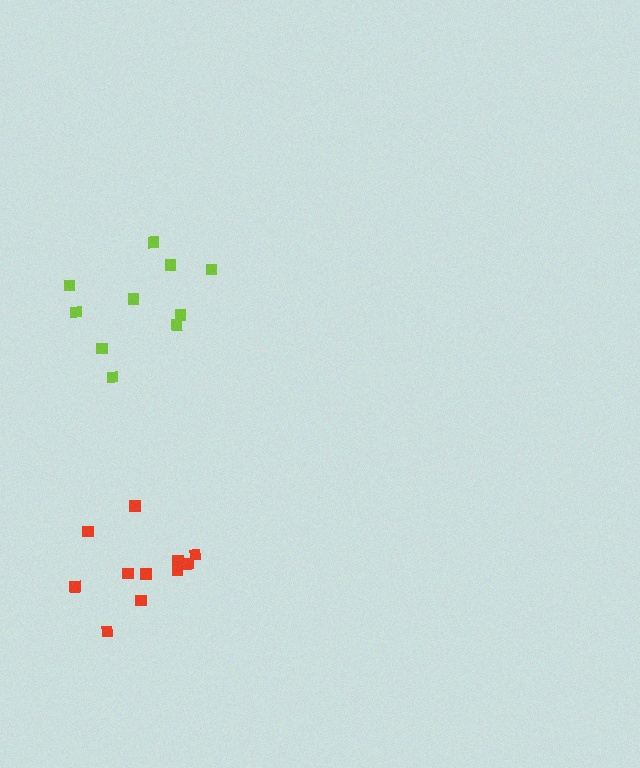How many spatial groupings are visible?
There are 2 spatial groupings.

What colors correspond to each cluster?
The clusters are colored: lime, red.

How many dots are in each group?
Group 1: 10 dots, Group 2: 11 dots (21 total).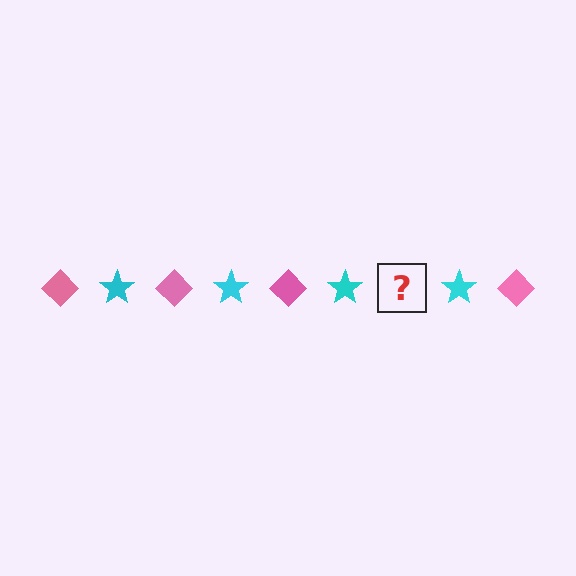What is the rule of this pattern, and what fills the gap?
The rule is that the pattern alternates between pink diamond and cyan star. The gap should be filled with a pink diamond.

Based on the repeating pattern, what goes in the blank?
The blank should be a pink diamond.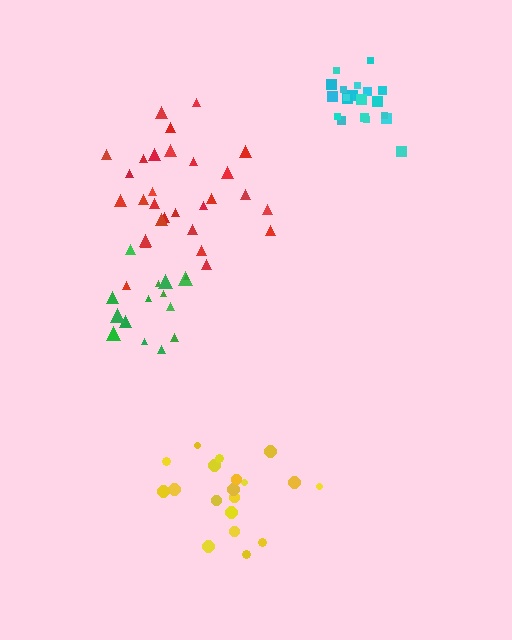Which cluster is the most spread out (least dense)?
Yellow.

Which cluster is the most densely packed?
Cyan.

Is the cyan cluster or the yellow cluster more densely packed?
Cyan.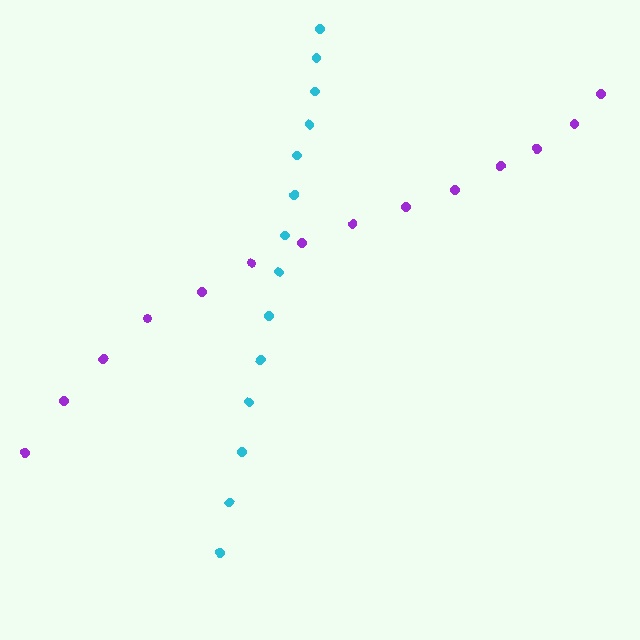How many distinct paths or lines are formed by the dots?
There are 2 distinct paths.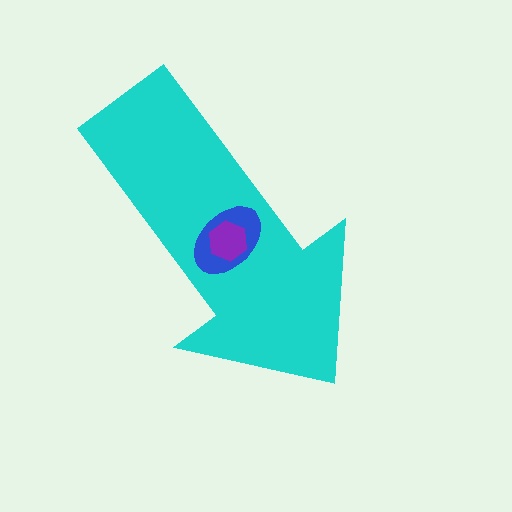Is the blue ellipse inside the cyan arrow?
Yes.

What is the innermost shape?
The purple hexagon.